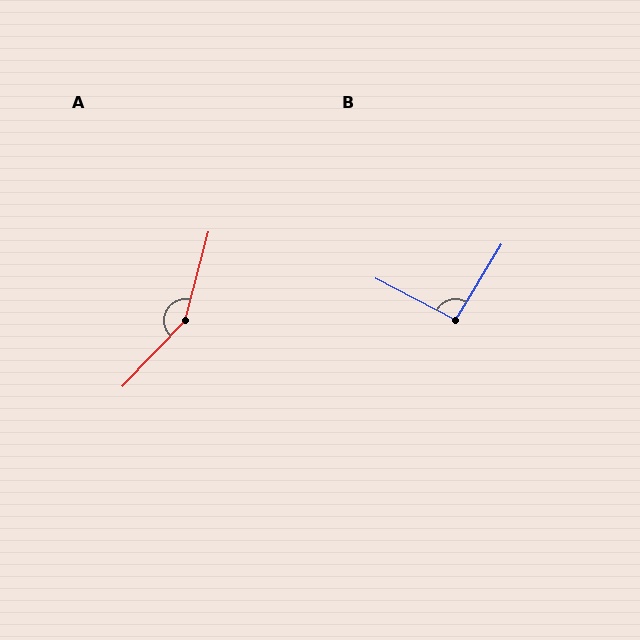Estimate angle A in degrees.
Approximately 151 degrees.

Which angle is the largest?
A, at approximately 151 degrees.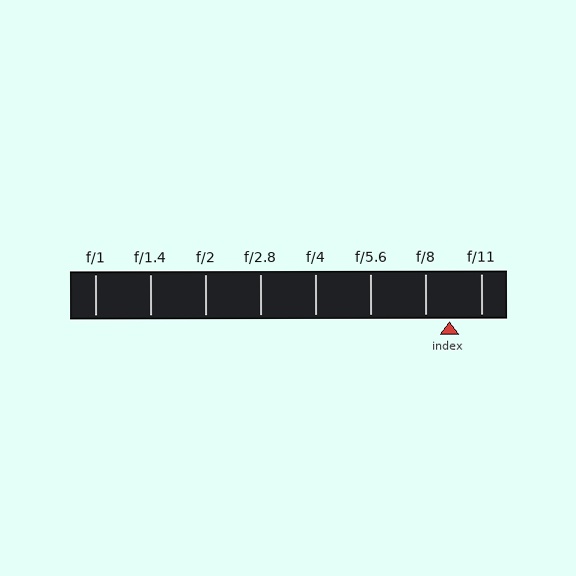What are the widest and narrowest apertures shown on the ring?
The widest aperture shown is f/1 and the narrowest is f/11.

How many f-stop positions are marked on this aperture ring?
There are 8 f-stop positions marked.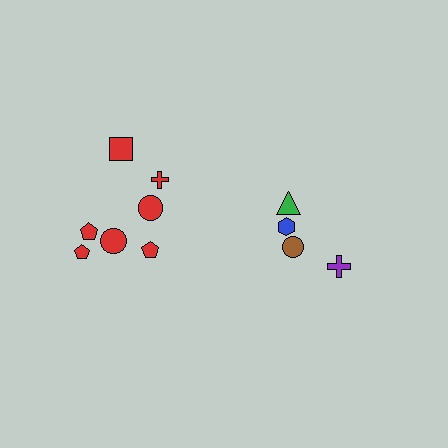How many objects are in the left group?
There are 7 objects.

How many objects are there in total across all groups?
There are 11 objects.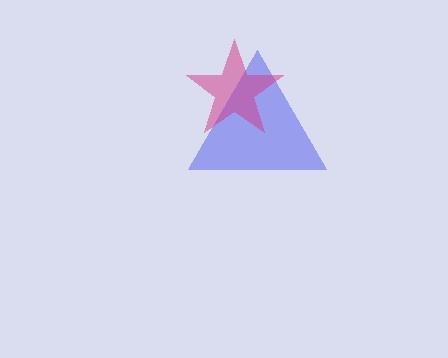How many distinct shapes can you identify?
There are 2 distinct shapes: a blue triangle, a magenta star.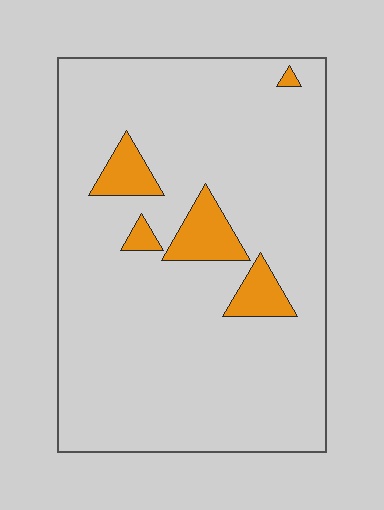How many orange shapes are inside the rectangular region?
5.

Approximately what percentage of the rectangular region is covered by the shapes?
Approximately 10%.